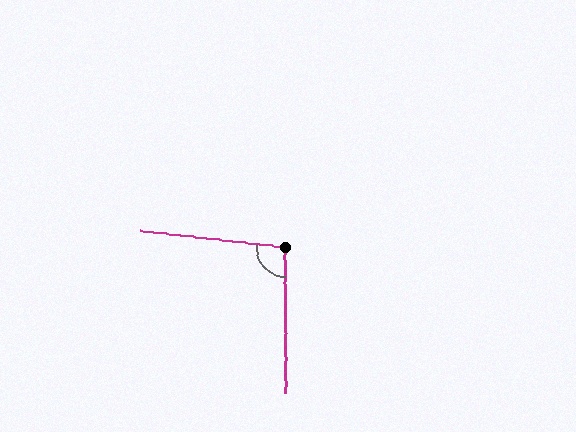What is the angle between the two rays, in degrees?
Approximately 97 degrees.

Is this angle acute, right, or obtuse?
It is obtuse.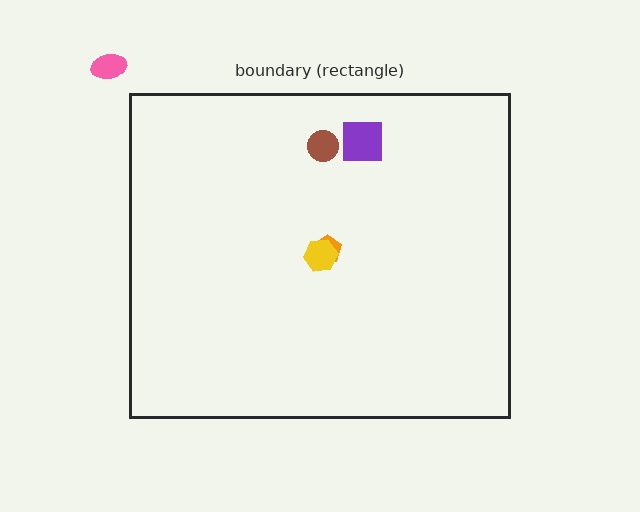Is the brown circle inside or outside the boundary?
Inside.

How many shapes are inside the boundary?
4 inside, 1 outside.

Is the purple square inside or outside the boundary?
Inside.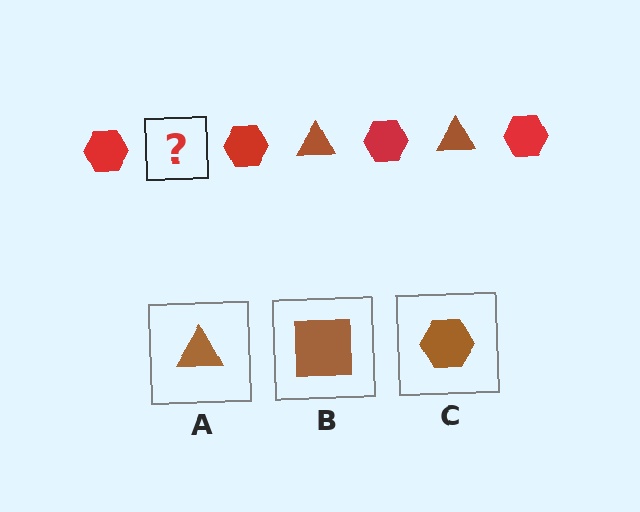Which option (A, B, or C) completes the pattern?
A.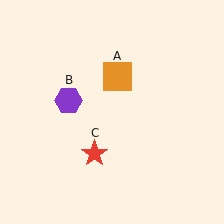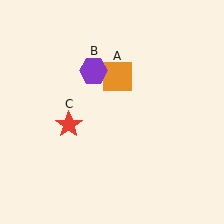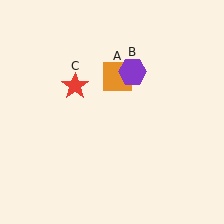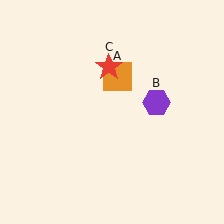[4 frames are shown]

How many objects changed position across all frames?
2 objects changed position: purple hexagon (object B), red star (object C).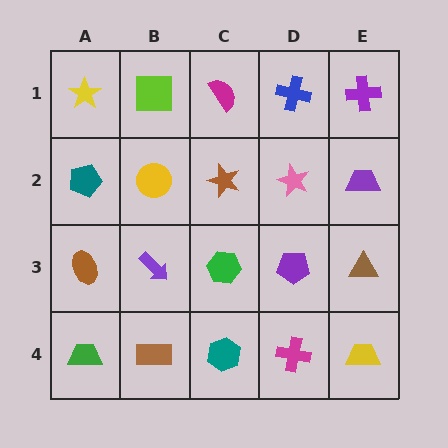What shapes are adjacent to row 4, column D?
A purple pentagon (row 3, column D), a teal hexagon (row 4, column C), a yellow trapezoid (row 4, column E).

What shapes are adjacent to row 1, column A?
A teal pentagon (row 2, column A), a lime square (row 1, column B).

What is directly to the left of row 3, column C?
A purple arrow.